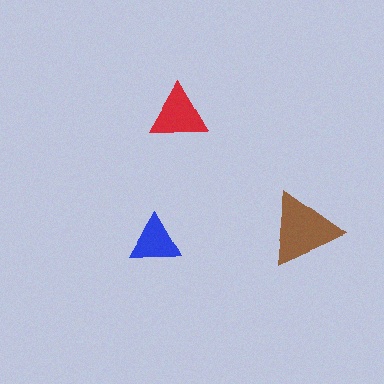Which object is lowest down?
The blue triangle is bottommost.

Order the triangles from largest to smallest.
the brown one, the red one, the blue one.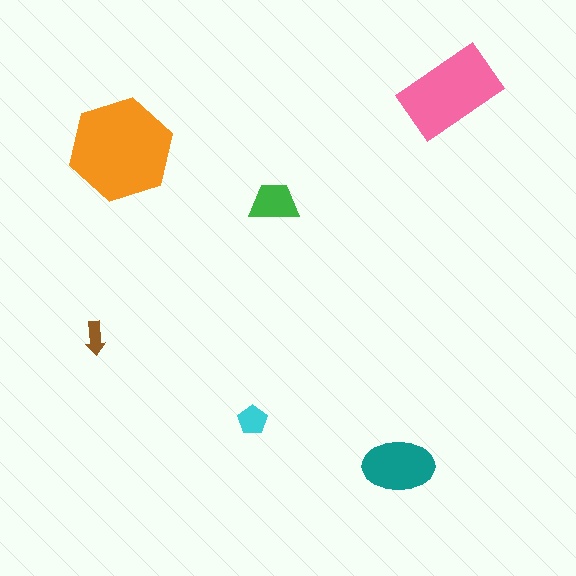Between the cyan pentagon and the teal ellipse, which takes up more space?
The teal ellipse.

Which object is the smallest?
The brown arrow.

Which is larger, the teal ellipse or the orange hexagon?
The orange hexagon.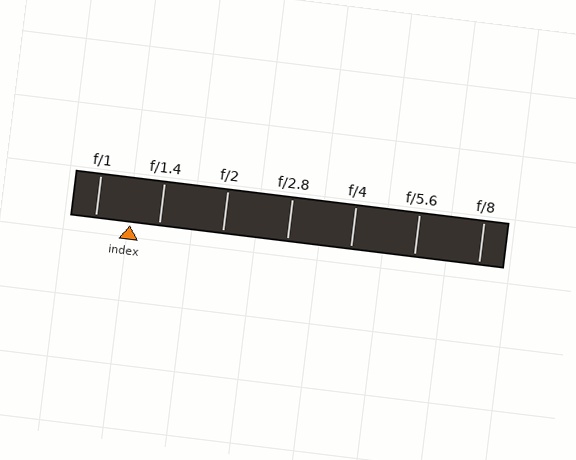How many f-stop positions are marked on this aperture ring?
There are 7 f-stop positions marked.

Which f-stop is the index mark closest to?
The index mark is closest to f/1.4.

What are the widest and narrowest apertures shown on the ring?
The widest aperture shown is f/1 and the narrowest is f/8.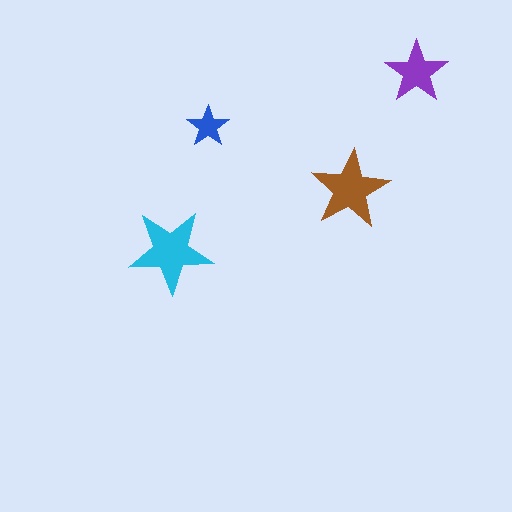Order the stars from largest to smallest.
the cyan one, the brown one, the purple one, the blue one.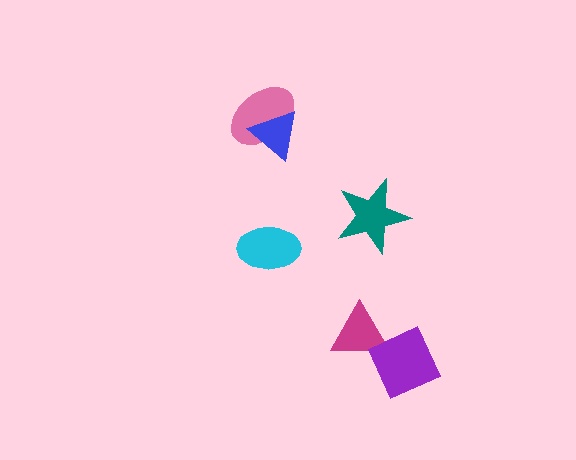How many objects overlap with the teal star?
0 objects overlap with the teal star.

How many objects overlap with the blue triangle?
1 object overlaps with the blue triangle.